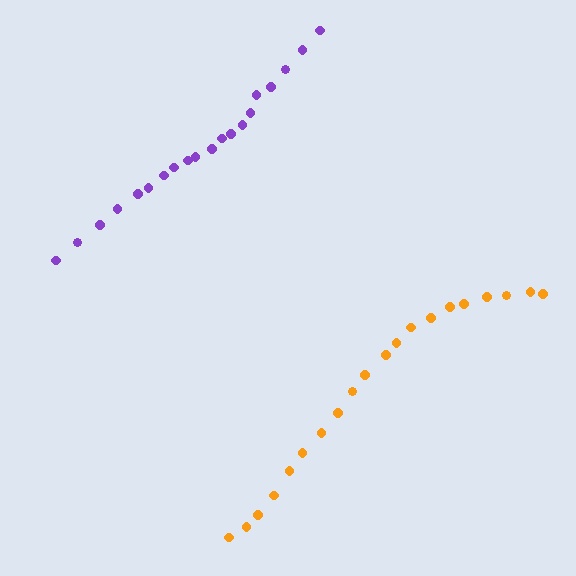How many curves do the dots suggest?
There are 2 distinct paths.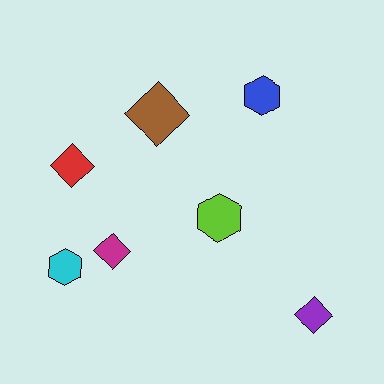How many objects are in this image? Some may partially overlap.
There are 7 objects.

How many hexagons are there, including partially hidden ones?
There are 3 hexagons.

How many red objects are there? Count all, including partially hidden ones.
There is 1 red object.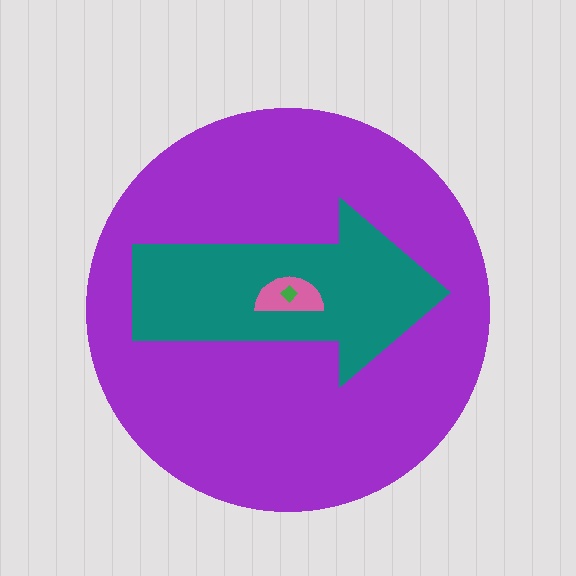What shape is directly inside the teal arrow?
The pink semicircle.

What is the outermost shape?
The purple circle.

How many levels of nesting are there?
4.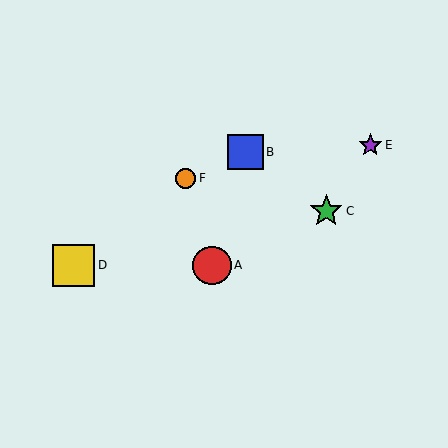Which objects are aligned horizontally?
Objects A, D are aligned horizontally.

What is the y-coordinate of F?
Object F is at y≈178.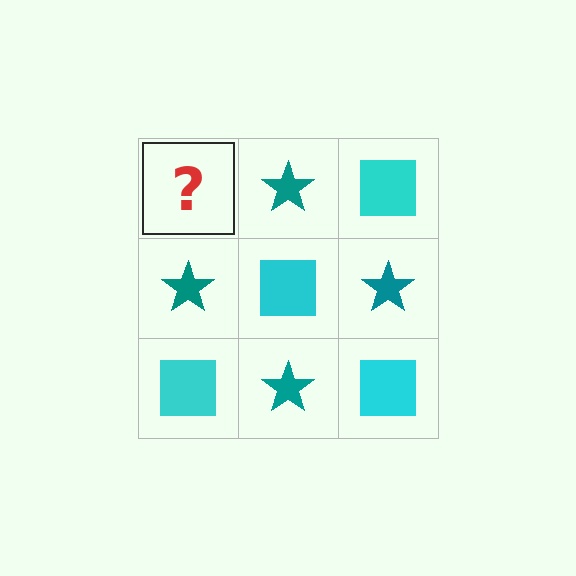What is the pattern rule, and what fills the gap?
The rule is that it alternates cyan square and teal star in a checkerboard pattern. The gap should be filled with a cyan square.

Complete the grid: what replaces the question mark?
The question mark should be replaced with a cyan square.